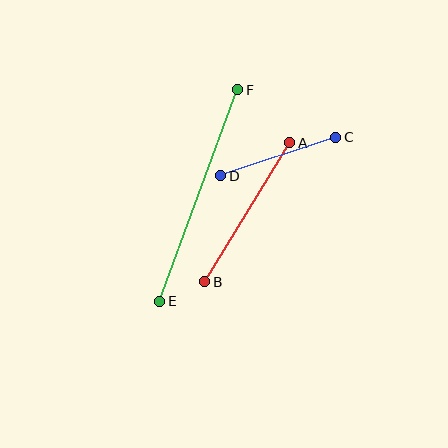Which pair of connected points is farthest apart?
Points E and F are farthest apart.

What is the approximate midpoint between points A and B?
The midpoint is at approximately (247, 212) pixels.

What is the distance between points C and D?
The distance is approximately 121 pixels.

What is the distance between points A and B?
The distance is approximately 163 pixels.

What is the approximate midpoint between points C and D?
The midpoint is at approximately (278, 157) pixels.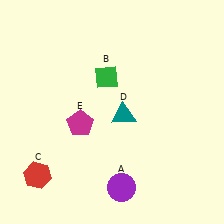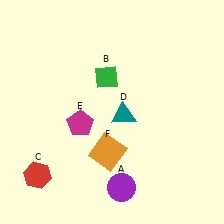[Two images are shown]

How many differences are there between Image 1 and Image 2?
There is 1 difference between the two images.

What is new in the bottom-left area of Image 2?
An orange square (F) was added in the bottom-left area of Image 2.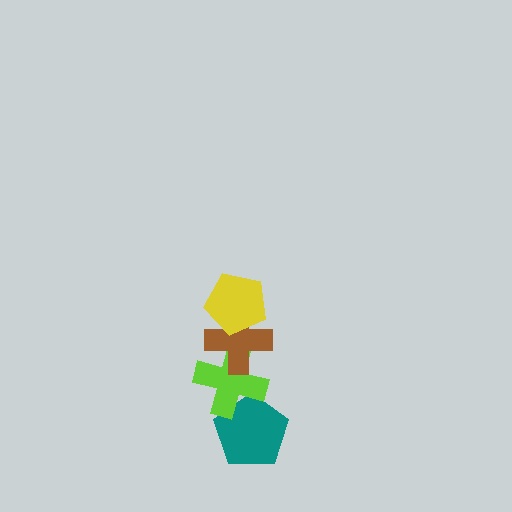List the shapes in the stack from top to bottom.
From top to bottom: the yellow pentagon, the brown cross, the lime cross, the teal pentagon.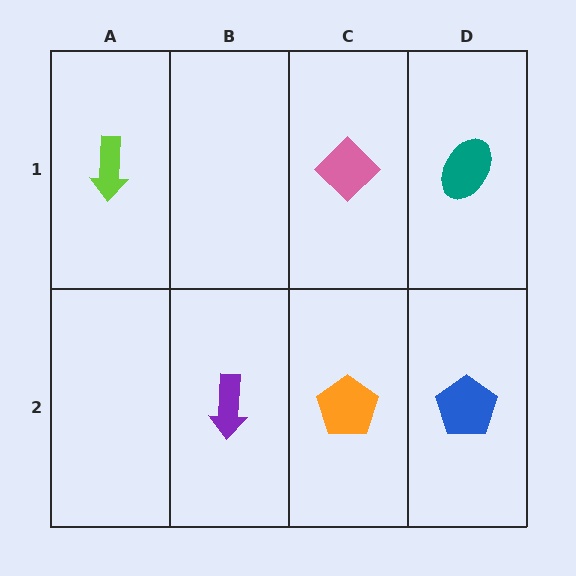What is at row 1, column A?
A lime arrow.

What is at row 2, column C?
An orange pentagon.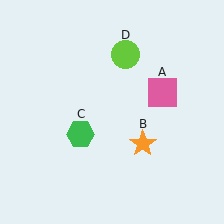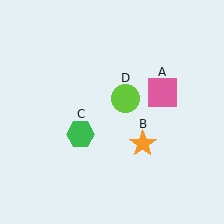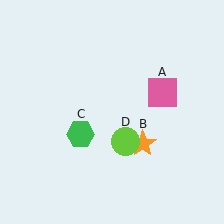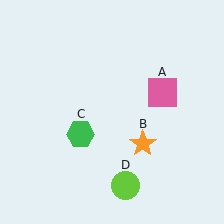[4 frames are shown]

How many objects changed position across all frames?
1 object changed position: lime circle (object D).